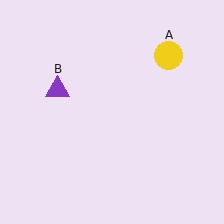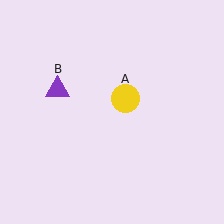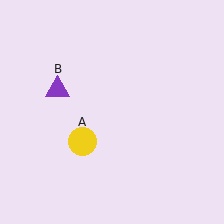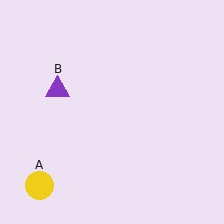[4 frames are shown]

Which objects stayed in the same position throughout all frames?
Purple triangle (object B) remained stationary.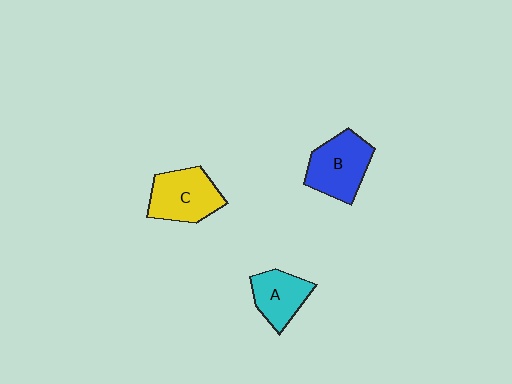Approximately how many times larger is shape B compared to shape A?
Approximately 1.3 times.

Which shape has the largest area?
Shape B (blue).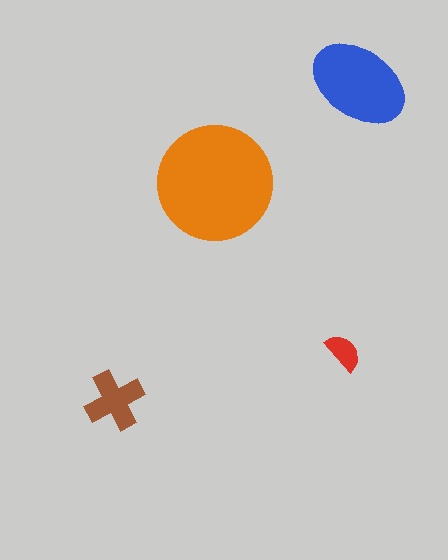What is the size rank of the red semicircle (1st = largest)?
4th.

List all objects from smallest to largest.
The red semicircle, the brown cross, the blue ellipse, the orange circle.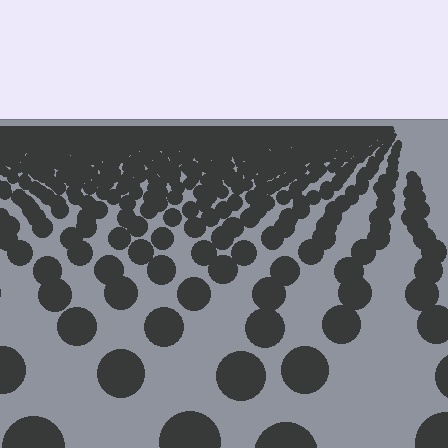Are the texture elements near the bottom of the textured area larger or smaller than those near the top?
Larger. Near the bottom, elements are closer to the viewer and appear at a bigger on-screen size.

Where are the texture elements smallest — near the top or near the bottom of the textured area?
Near the top.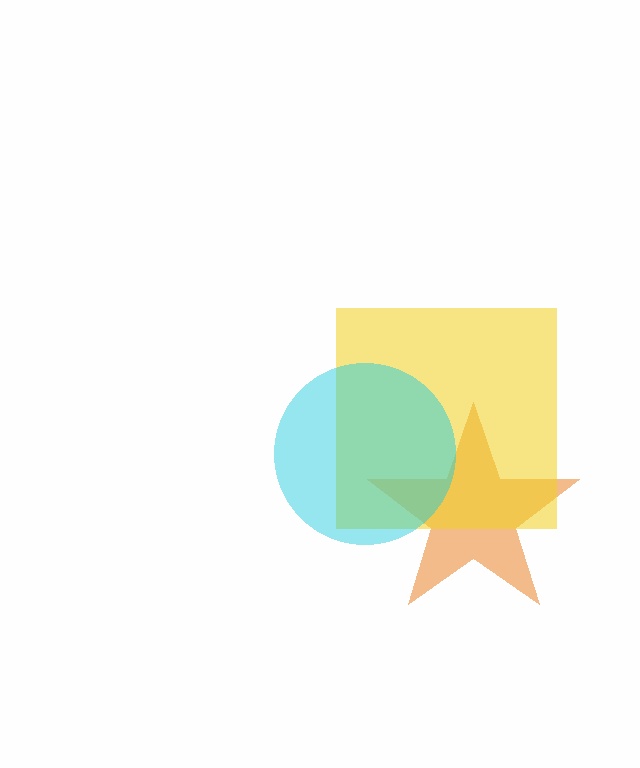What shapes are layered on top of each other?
The layered shapes are: an orange star, a yellow square, a cyan circle.